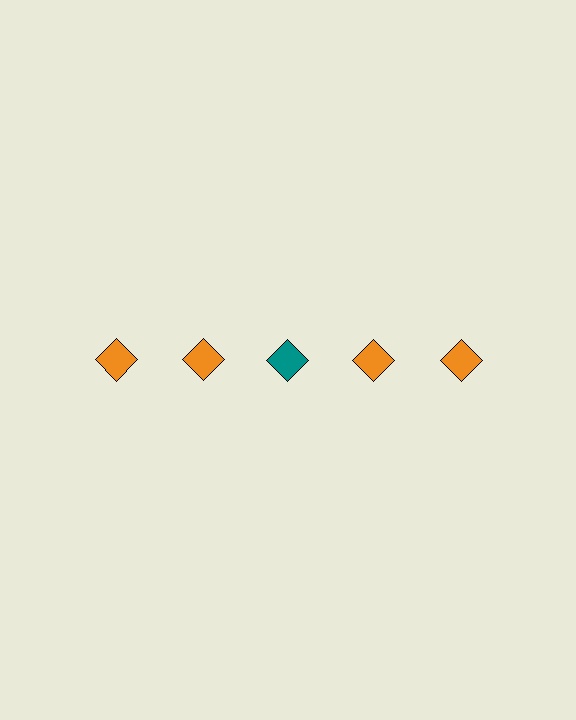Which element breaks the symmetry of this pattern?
The teal diamond in the top row, center column breaks the symmetry. All other shapes are orange diamonds.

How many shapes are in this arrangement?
There are 5 shapes arranged in a grid pattern.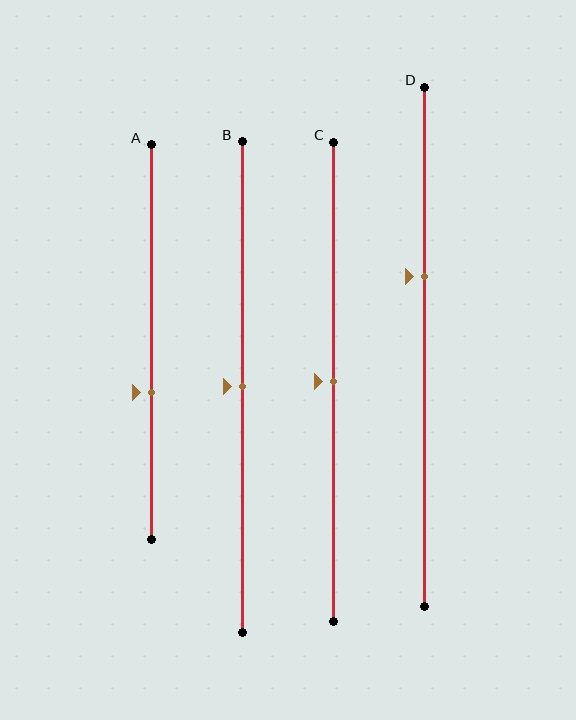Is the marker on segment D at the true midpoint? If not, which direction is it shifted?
No, the marker on segment D is shifted upward by about 14% of the segment length.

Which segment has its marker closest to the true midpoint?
Segment B has its marker closest to the true midpoint.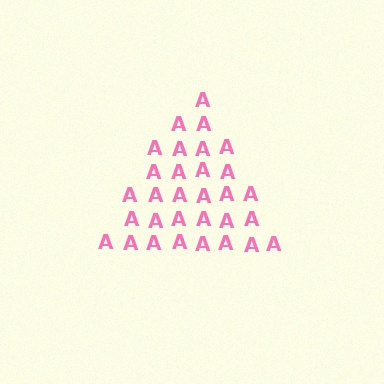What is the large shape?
The large shape is a triangle.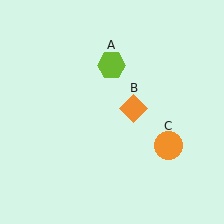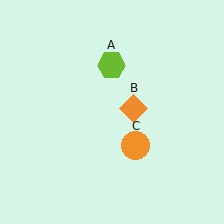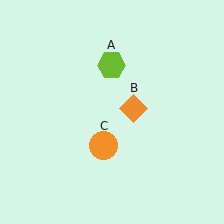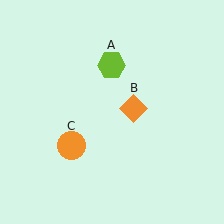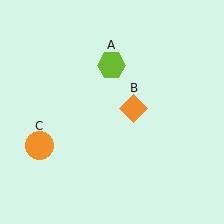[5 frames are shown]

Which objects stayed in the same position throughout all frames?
Lime hexagon (object A) and orange diamond (object B) remained stationary.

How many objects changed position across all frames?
1 object changed position: orange circle (object C).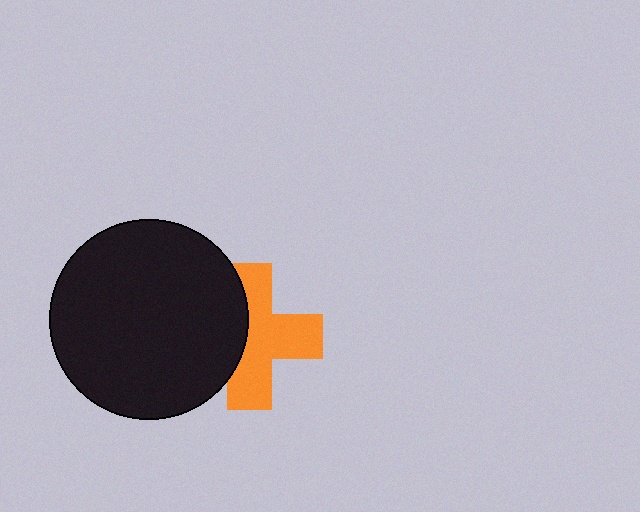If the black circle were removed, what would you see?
You would see the complete orange cross.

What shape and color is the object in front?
The object in front is a black circle.